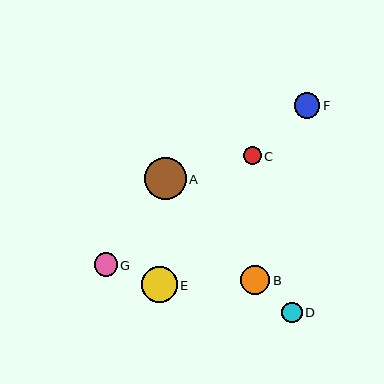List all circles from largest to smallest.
From largest to smallest: A, E, B, F, G, D, C.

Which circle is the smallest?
Circle C is the smallest with a size of approximately 18 pixels.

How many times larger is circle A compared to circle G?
Circle A is approximately 1.8 times the size of circle G.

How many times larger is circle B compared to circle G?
Circle B is approximately 1.2 times the size of circle G.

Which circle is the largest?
Circle A is the largest with a size of approximately 42 pixels.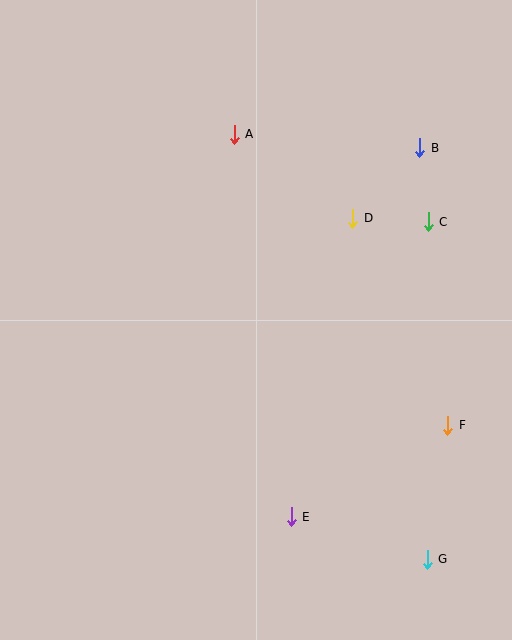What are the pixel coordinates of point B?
Point B is at (420, 148).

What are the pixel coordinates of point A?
Point A is at (234, 134).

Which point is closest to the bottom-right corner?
Point G is closest to the bottom-right corner.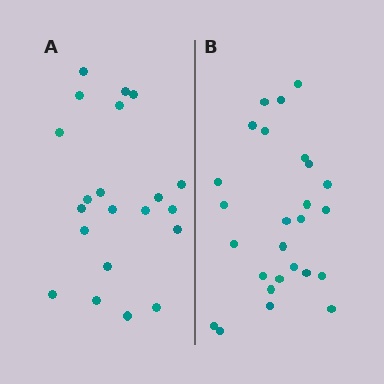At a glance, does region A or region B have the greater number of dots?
Region B (the right region) has more dots.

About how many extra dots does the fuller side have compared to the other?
Region B has about 5 more dots than region A.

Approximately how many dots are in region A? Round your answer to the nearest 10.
About 20 dots. (The exact count is 21, which rounds to 20.)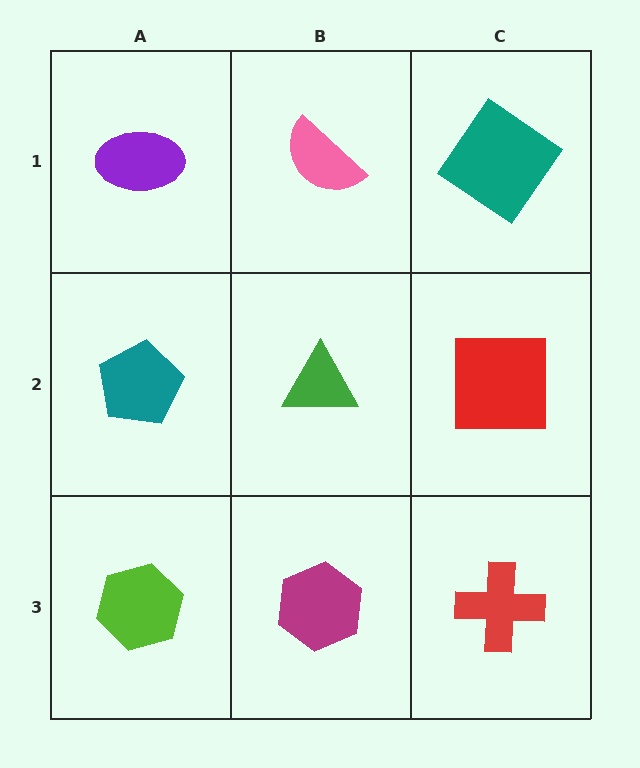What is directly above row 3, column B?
A green triangle.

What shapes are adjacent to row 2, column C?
A teal diamond (row 1, column C), a red cross (row 3, column C), a green triangle (row 2, column B).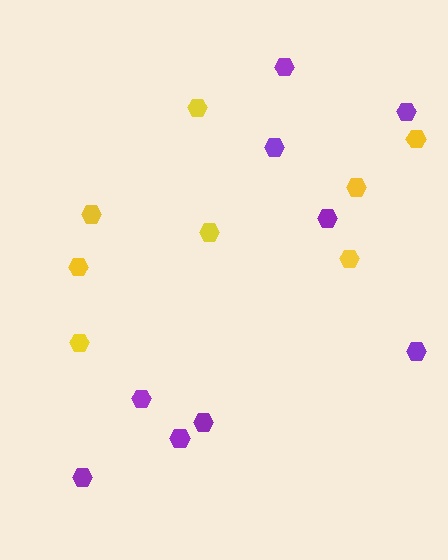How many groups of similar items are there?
There are 2 groups: one group of yellow hexagons (8) and one group of purple hexagons (9).